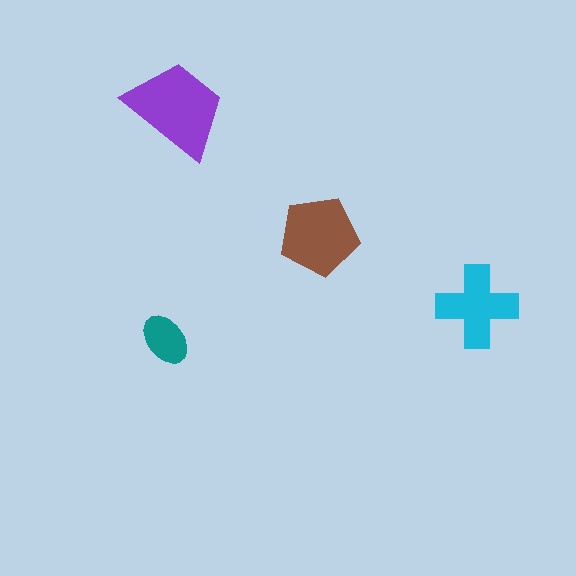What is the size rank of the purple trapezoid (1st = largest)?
1st.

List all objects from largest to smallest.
The purple trapezoid, the brown pentagon, the cyan cross, the teal ellipse.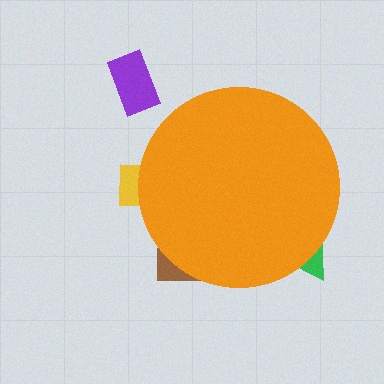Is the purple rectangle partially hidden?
No, the purple rectangle is fully visible.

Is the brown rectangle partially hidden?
Yes, the brown rectangle is partially hidden behind the orange circle.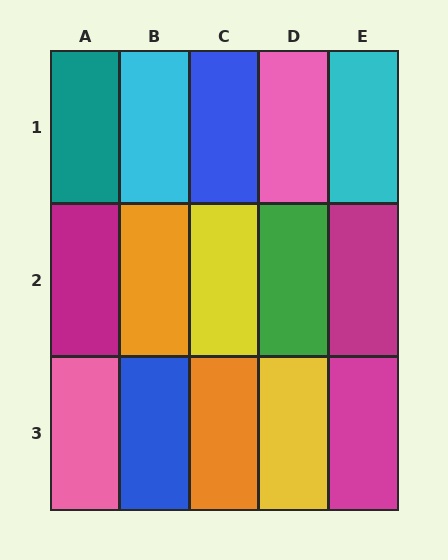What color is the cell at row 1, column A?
Teal.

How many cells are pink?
2 cells are pink.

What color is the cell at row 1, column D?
Pink.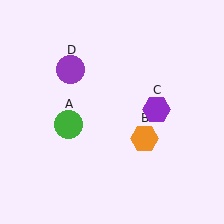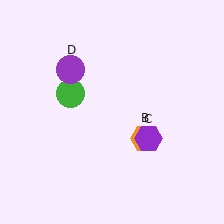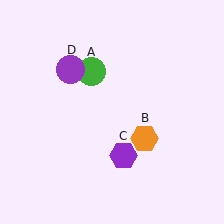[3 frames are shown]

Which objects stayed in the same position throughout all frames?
Orange hexagon (object B) and purple circle (object D) remained stationary.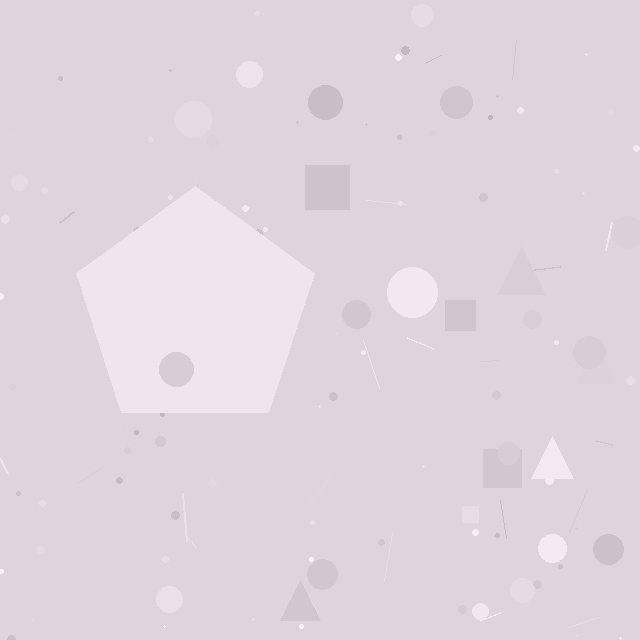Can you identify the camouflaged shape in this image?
The camouflaged shape is a pentagon.